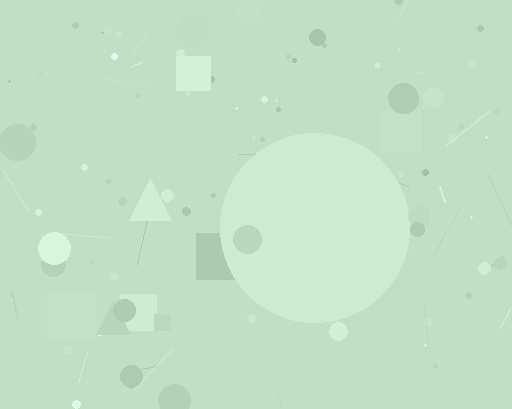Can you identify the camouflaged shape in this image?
The camouflaged shape is a circle.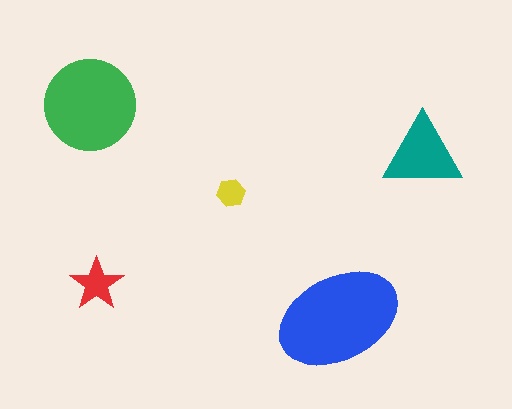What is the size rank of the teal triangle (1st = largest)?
3rd.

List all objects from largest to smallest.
The blue ellipse, the green circle, the teal triangle, the red star, the yellow hexagon.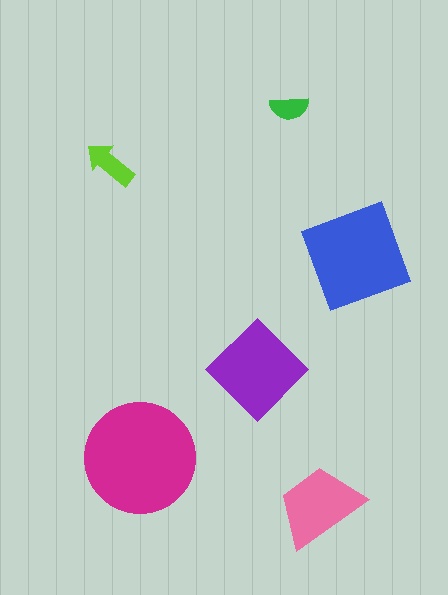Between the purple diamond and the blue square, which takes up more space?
The blue square.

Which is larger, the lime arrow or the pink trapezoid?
The pink trapezoid.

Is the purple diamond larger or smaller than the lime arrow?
Larger.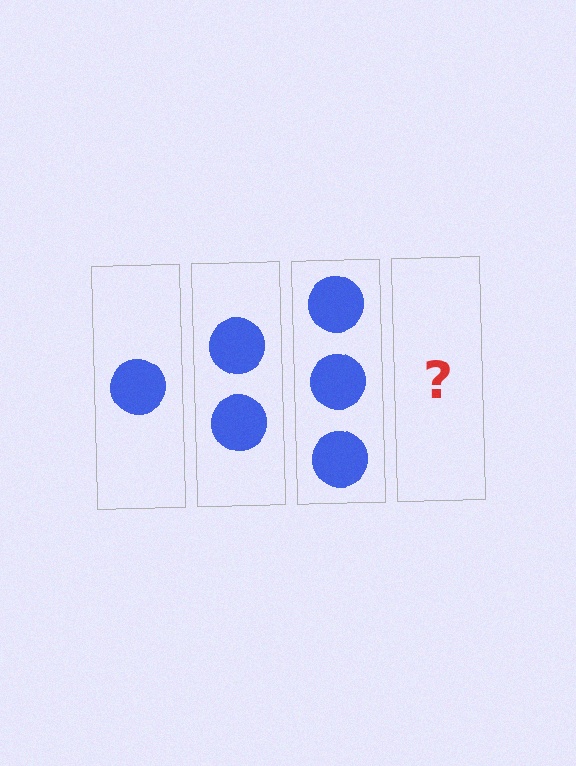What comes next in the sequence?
The next element should be 4 circles.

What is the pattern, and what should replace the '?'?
The pattern is that each step adds one more circle. The '?' should be 4 circles.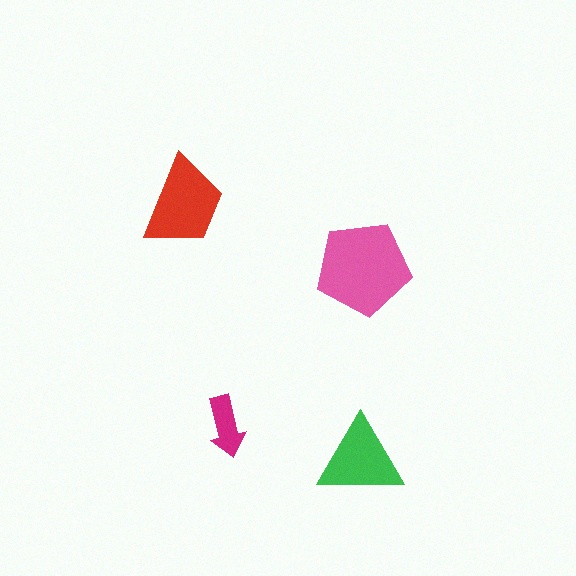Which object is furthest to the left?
The red trapezoid is leftmost.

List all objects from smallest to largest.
The magenta arrow, the green triangle, the red trapezoid, the pink pentagon.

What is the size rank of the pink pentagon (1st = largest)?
1st.